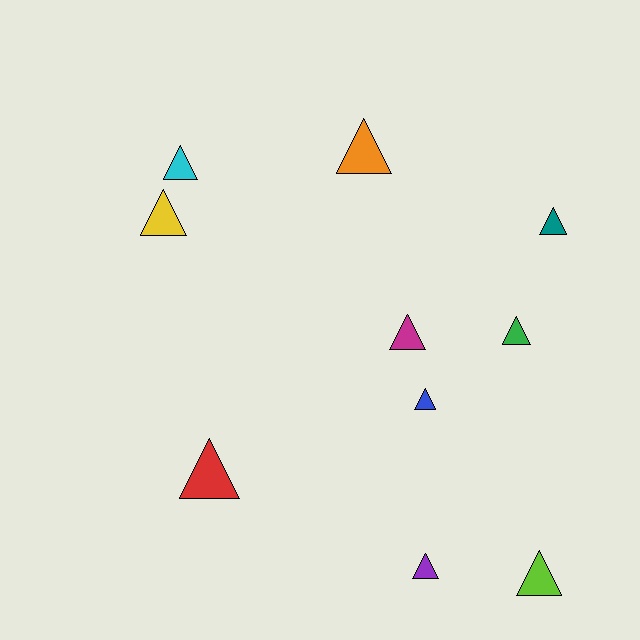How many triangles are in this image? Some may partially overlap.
There are 10 triangles.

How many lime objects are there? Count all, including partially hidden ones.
There is 1 lime object.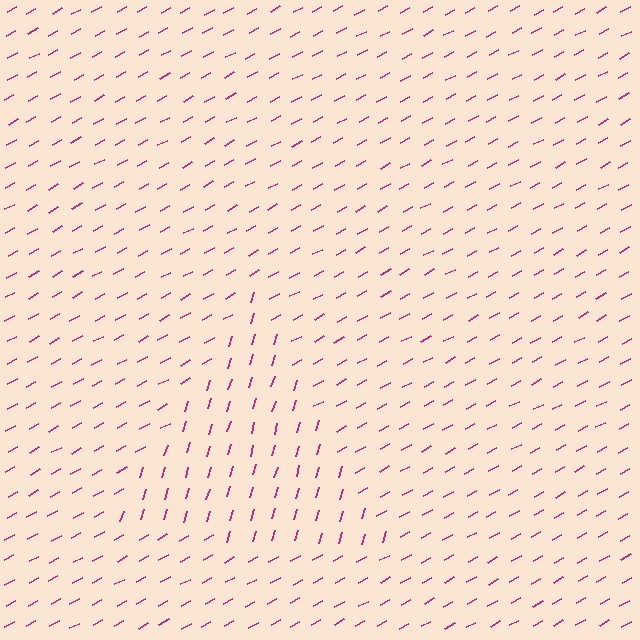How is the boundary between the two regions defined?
The boundary is defined purely by a change in line orientation (approximately 45 degrees difference). All lines are the same color and thickness.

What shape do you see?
I see a triangle.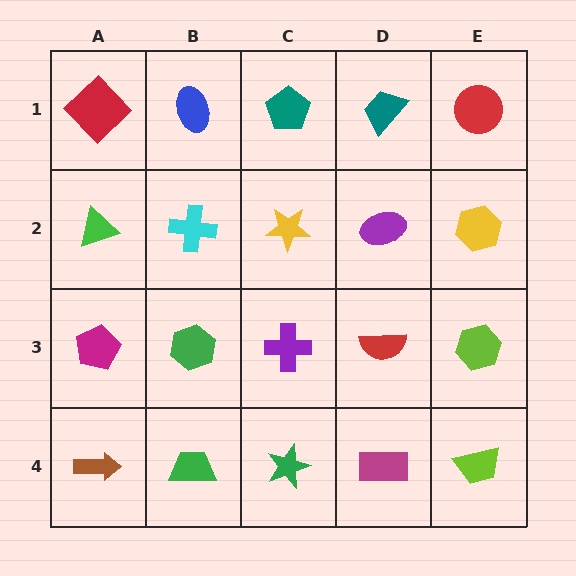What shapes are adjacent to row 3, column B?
A cyan cross (row 2, column B), a green trapezoid (row 4, column B), a magenta pentagon (row 3, column A), a purple cross (row 3, column C).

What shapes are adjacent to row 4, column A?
A magenta pentagon (row 3, column A), a green trapezoid (row 4, column B).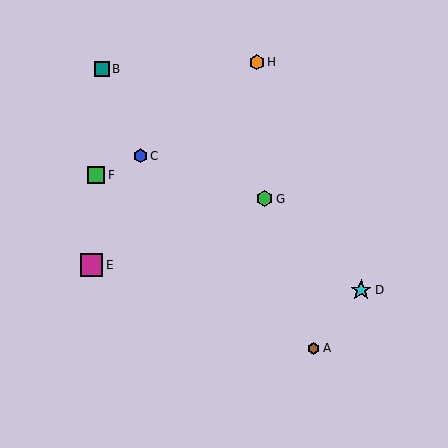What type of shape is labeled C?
Shape C is a blue hexagon.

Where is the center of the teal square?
The center of the teal square is at (102, 69).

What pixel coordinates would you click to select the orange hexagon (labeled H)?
Click at (257, 62) to select the orange hexagon H.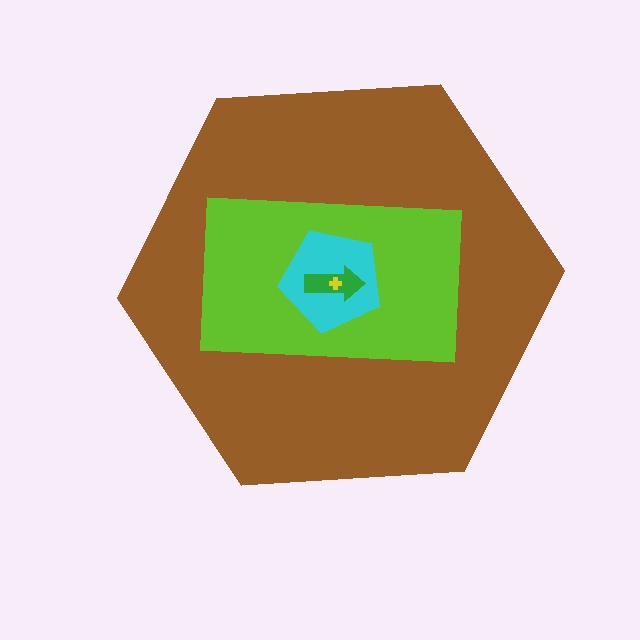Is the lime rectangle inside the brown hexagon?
Yes.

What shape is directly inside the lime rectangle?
The cyan pentagon.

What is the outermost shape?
The brown hexagon.